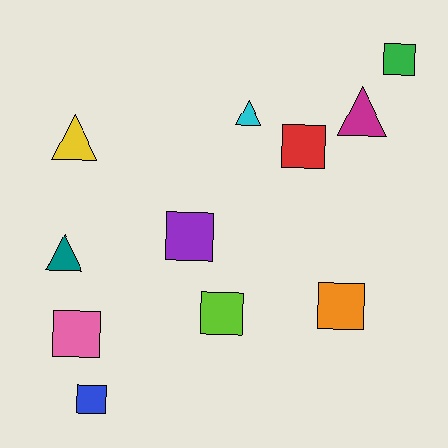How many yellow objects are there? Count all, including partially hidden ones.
There is 1 yellow object.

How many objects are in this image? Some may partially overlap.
There are 11 objects.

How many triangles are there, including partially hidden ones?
There are 4 triangles.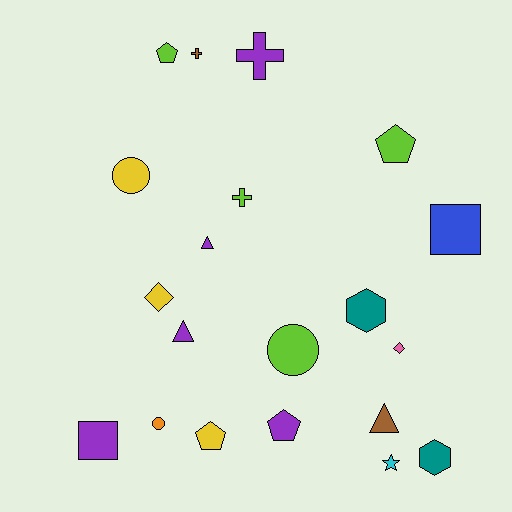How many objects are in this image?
There are 20 objects.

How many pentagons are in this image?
There are 4 pentagons.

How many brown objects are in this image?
There are 2 brown objects.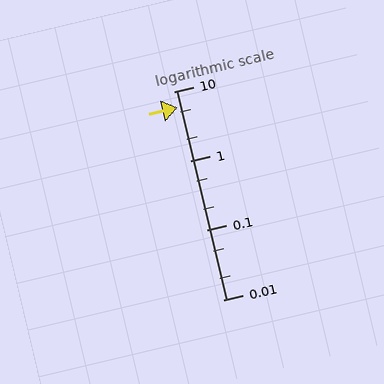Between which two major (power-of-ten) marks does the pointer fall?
The pointer is between 1 and 10.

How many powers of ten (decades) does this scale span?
The scale spans 3 decades, from 0.01 to 10.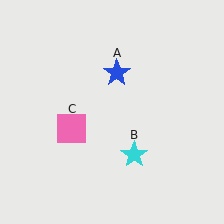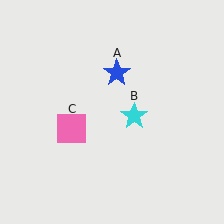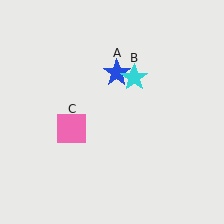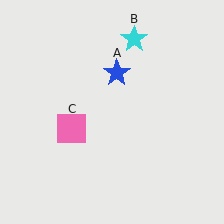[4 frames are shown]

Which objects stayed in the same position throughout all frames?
Blue star (object A) and pink square (object C) remained stationary.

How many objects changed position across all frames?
1 object changed position: cyan star (object B).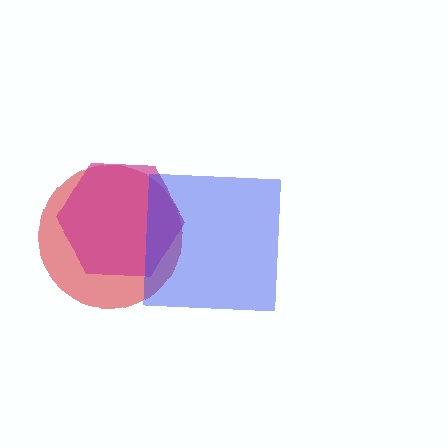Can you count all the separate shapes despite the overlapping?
Yes, there are 3 separate shapes.